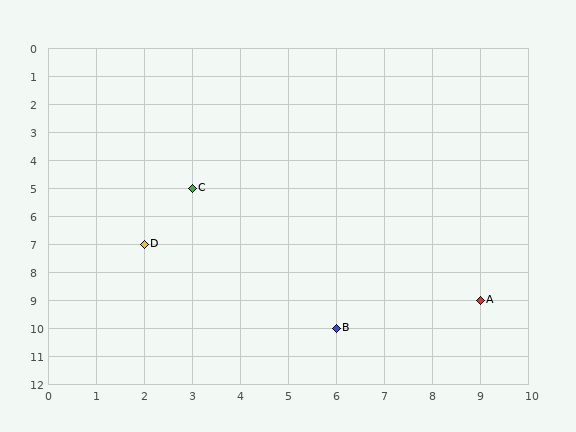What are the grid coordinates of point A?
Point A is at grid coordinates (9, 9).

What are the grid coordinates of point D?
Point D is at grid coordinates (2, 7).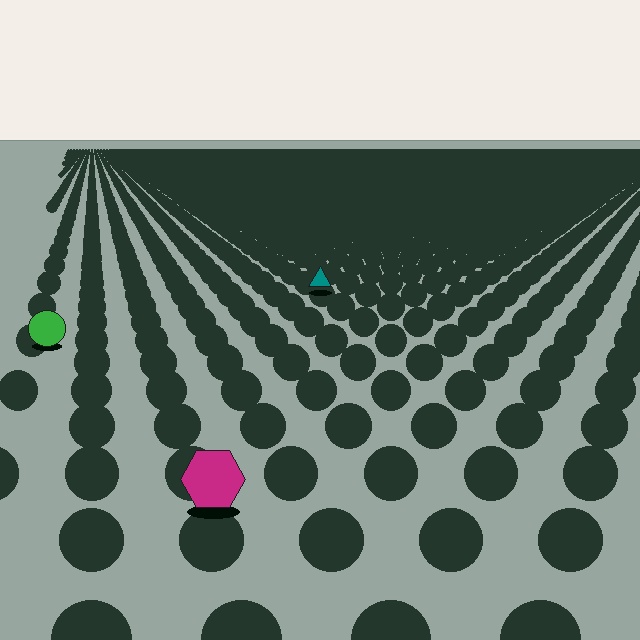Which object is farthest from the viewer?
The teal triangle is farthest from the viewer. It appears smaller and the ground texture around it is denser.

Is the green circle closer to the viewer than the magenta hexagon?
No. The magenta hexagon is closer — you can tell from the texture gradient: the ground texture is coarser near it.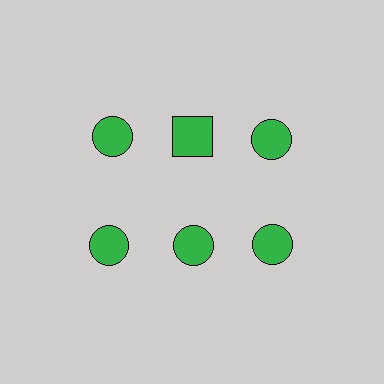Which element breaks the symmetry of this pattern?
The green square in the top row, second from left column breaks the symmetry. All other shapes are green circles.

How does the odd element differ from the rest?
It has a different shape: square instead of circle.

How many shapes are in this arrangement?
There are 6 shapes arranged in a grid pattern.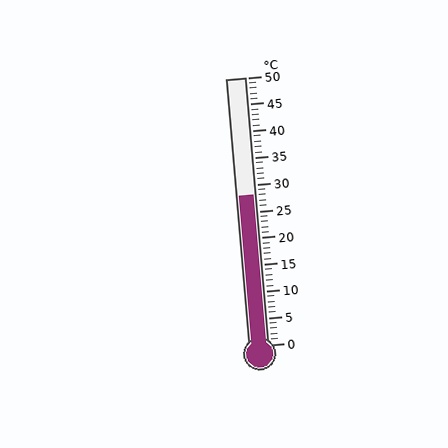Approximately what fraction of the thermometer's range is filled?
The thermometer is filled to approximately 55% of its range.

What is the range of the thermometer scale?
The thermometer scale ranges from 0°C to 50°C.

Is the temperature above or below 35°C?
The temperature is below 35°C.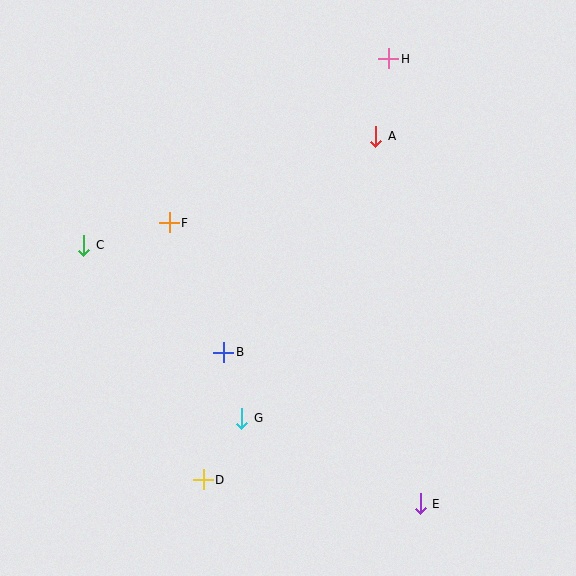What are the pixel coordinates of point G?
Point G is at (242, 418).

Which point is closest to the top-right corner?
Point H is closest to the top-right corner.